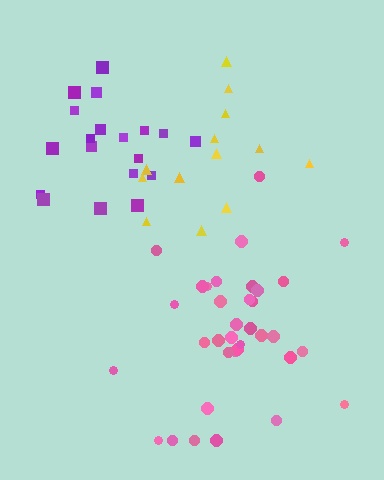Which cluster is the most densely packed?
Purple.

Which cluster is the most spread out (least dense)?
Yellow.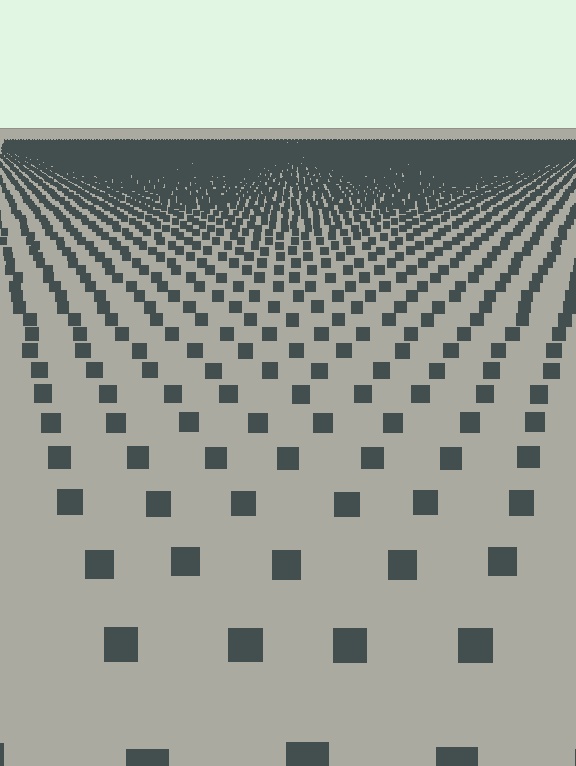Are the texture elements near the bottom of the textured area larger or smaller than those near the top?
Larger. Near the bottom, elements are closer to the viewer and appear at a bigger on-screen size.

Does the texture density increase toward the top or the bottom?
Density increases toward the top.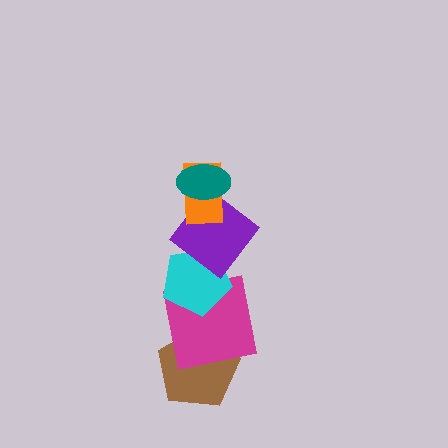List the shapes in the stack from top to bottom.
From top to bottom: the teal ellipse, the orange rectangle, the purple diamond, the cyan pentagon, the magenta square, the brown pentagon.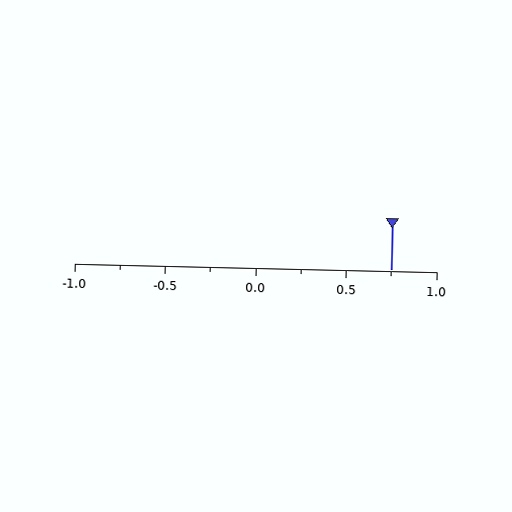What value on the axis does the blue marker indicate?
The marker indicates approximately 0.75.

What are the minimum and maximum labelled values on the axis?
The axis runs from -1.0 to 1.0.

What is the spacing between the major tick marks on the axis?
The major ticks are spaced 0.5 apart.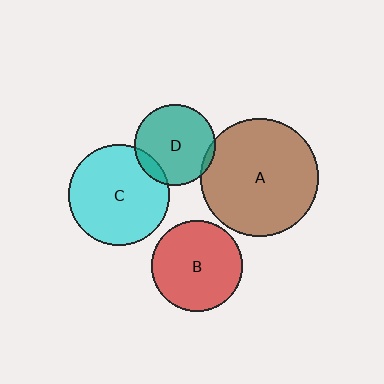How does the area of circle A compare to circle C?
Approximately 1.4 times.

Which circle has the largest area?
Circle A (brown).